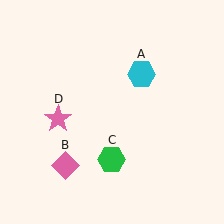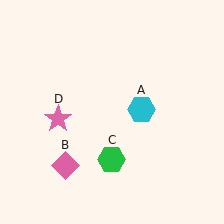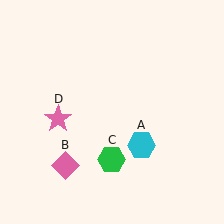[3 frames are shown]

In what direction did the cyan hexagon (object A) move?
The cyan hexagon (object A) moved down.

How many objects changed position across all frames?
1 object changed position: cyan hexagon (object A).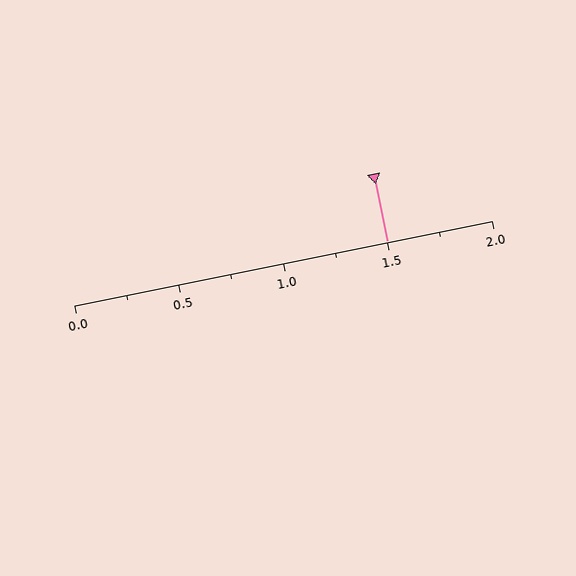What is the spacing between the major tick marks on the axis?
The major ticks are spaced 0.5 apart.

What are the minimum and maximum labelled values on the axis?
The axis runs from 0.0 to 2.0.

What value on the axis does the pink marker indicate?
The marker indicates approximately 1.5.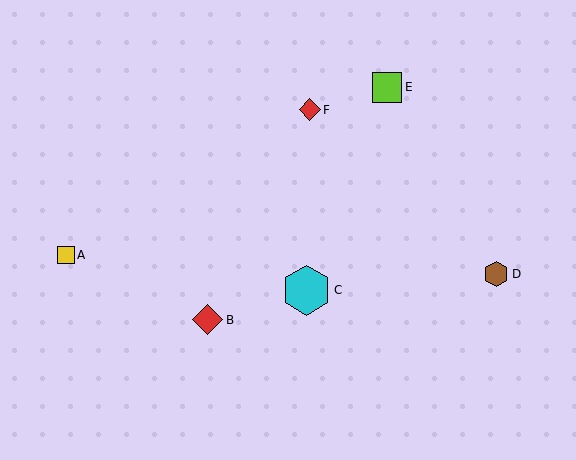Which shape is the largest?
The cyan hexagon (labeled C) is the largest.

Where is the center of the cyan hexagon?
The center of the cyan hexagon is at (307, 290).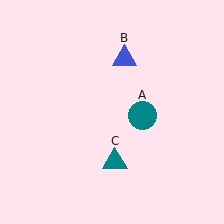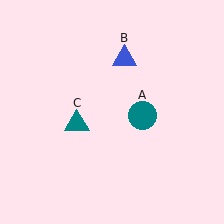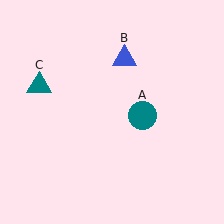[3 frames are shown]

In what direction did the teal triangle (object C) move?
The teal triangle (object C) moved up and to the left.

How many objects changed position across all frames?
1 object changed position: teal triangle (object C).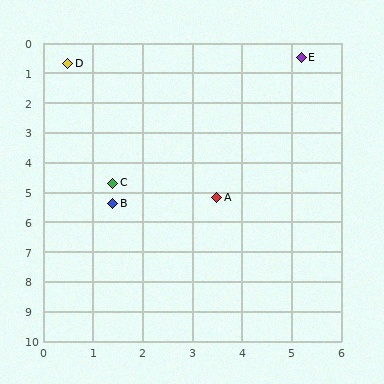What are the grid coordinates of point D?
Point D is at approximately (0.5, 0.7).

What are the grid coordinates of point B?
Point B is at approximately (1.4, 5.4).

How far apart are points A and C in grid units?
Points A and C are about 2.2 grid units apart.